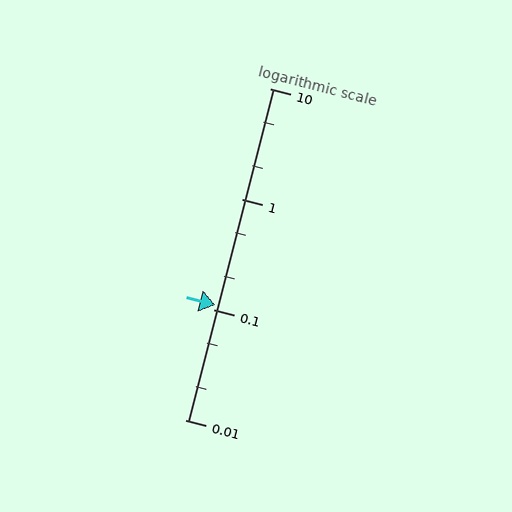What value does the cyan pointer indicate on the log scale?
The pointer indicates approximately 0.11.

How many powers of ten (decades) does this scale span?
The scale spans 3 decades, from 0.01 to 10.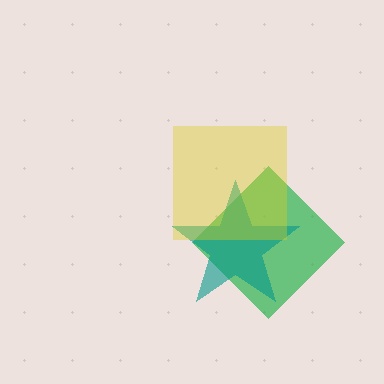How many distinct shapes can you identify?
There are 3 distinct shapes: a green diamond, a teal star, a yellow square.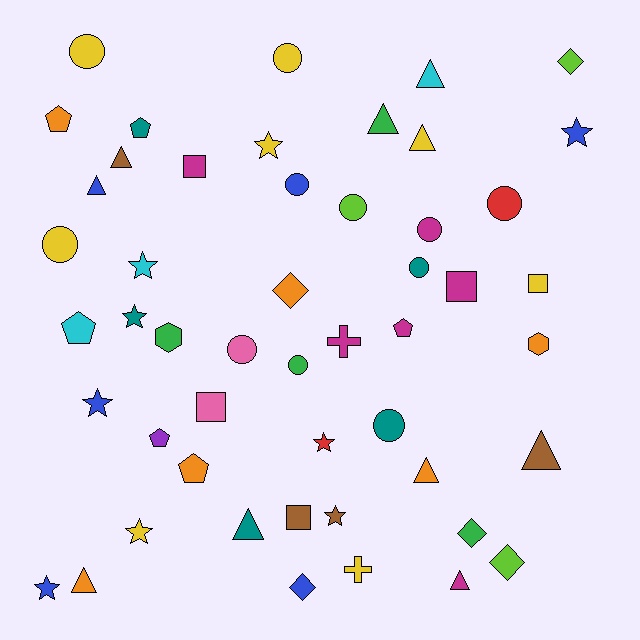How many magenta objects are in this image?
There are 6 magenta objects.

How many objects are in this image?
There are 50 objects.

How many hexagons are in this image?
There are 2 hexagons.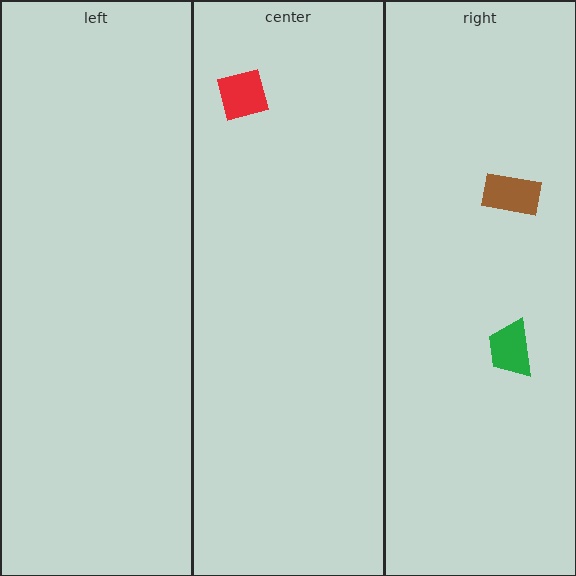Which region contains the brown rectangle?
The right region.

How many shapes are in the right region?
2.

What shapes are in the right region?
The brown rectangle, the green trapezoid.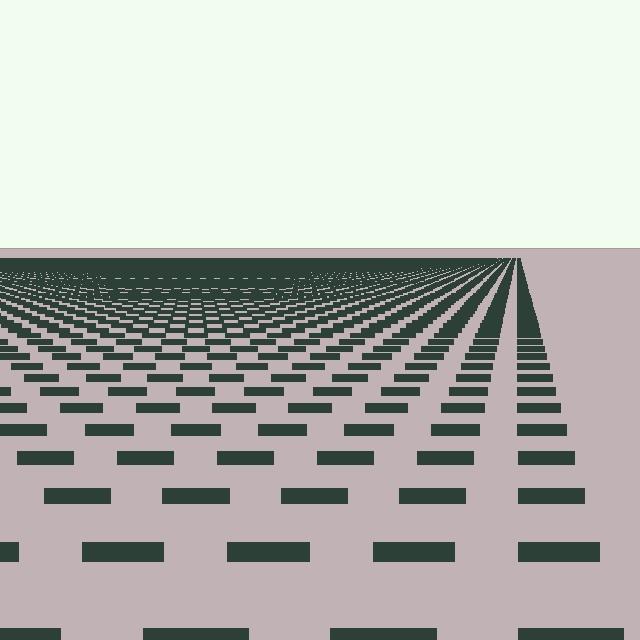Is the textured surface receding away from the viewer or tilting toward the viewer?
The surface is receding away from the viewer. Texture elements get smaller and denser toward the top.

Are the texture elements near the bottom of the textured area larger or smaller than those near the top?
Larger. Near the bottom, elements are closer to the viewer and appear at a bigger on-screen size.